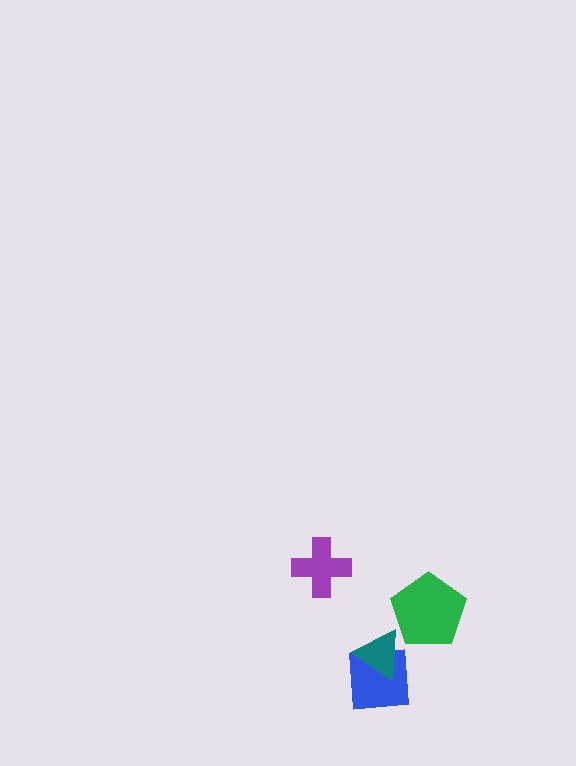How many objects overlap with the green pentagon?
0 objects overlap with the green pentagon.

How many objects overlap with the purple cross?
0 objects overlap with the purple cross.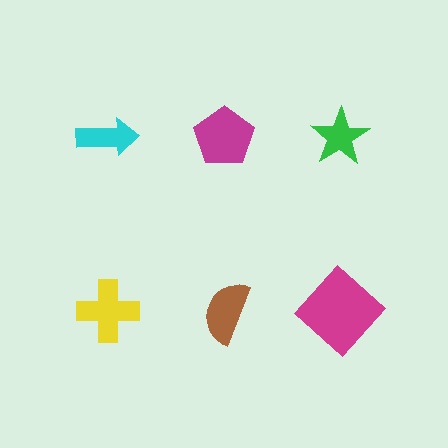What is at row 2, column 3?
A magenta diamond.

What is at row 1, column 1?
A cyan arrow.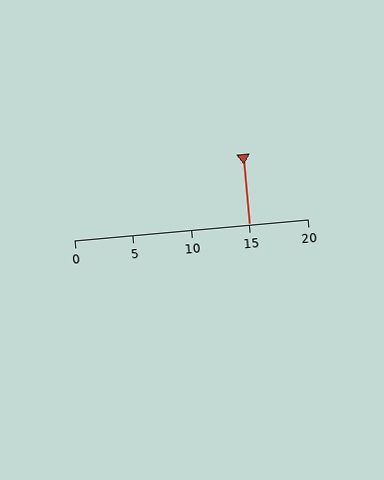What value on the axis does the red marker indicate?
The marker indicates approximately 15.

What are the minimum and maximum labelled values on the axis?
The axis runs from 0 to 20.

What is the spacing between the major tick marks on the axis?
The major ticks are spaced 5 apart.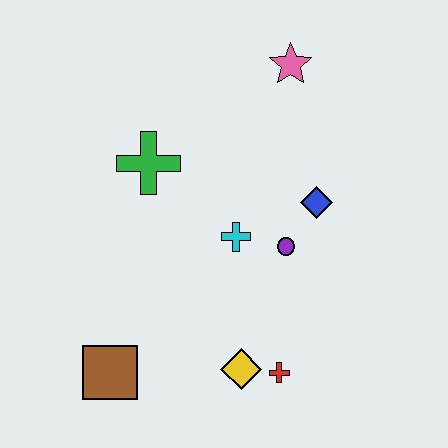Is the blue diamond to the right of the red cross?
Yes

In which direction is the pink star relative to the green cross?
The pink star is to the right of the green cross.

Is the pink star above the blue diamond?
Yes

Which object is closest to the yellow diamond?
The red cross is closest to the yellow diamond.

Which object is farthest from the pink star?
The brown square is farthest from the pink star.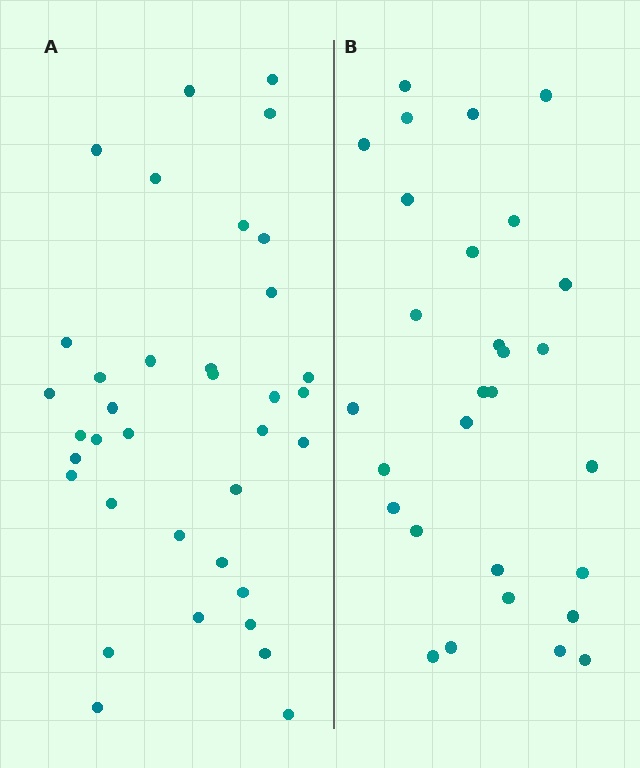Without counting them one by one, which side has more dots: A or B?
Region A (the left region) has more dots.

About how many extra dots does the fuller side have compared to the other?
Region A has roughly 8 or so more dots than region B.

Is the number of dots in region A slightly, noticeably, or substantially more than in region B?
Region A has only slightly more — the two regions are fairly close. The ratio is roughly 1.2 to 1.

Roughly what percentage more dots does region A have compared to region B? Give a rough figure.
About 25% more.